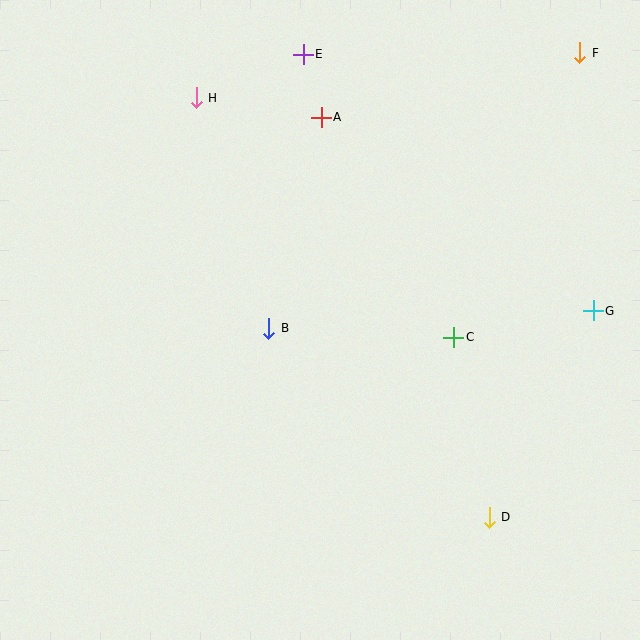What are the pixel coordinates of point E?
Point E is at (303, 54).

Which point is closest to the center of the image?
Point B at (269, 328) is closest to the center.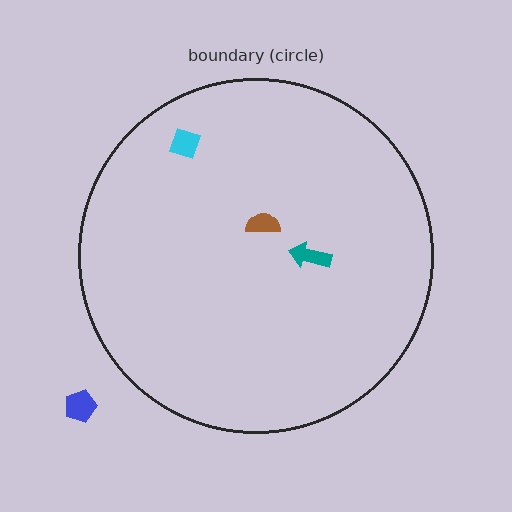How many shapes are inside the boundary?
3 inside, 1 outside.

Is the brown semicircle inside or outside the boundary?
Inside.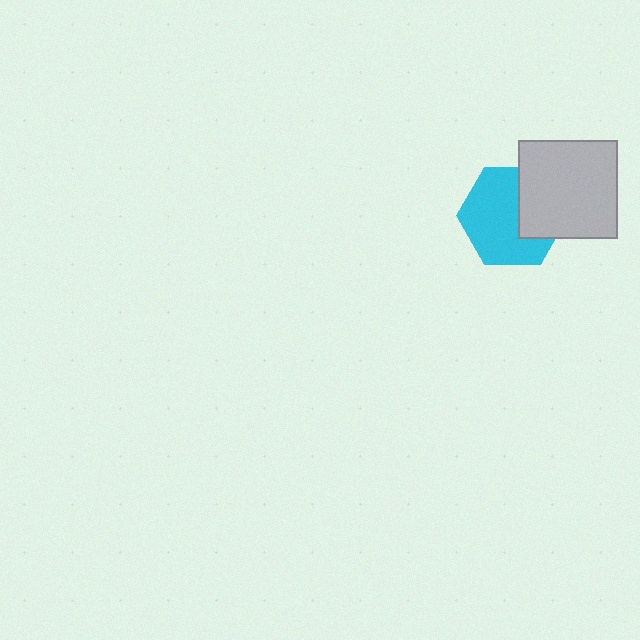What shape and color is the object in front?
The object in front is a light gray square.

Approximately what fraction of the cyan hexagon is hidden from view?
Roughly 35% of the cyan hexagon is hidden behind the light gray square.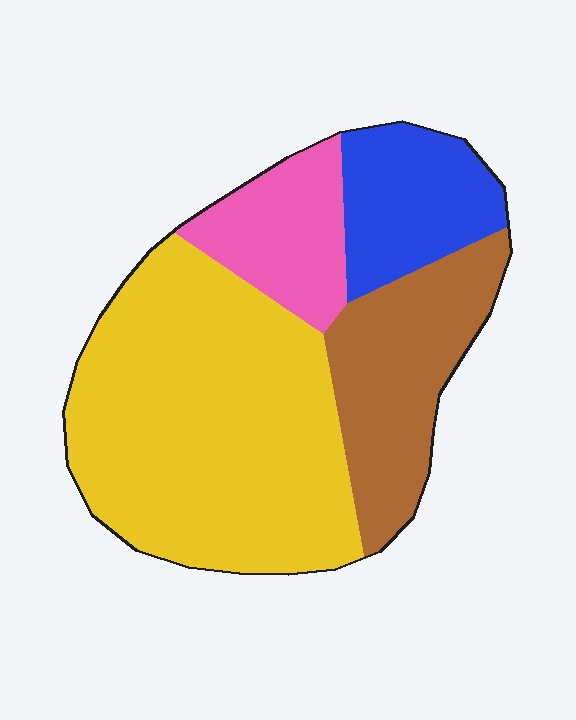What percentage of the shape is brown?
Brown covers about 20% of the shape.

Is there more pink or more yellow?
Yellow.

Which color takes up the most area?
Yellow, at roughly 50%.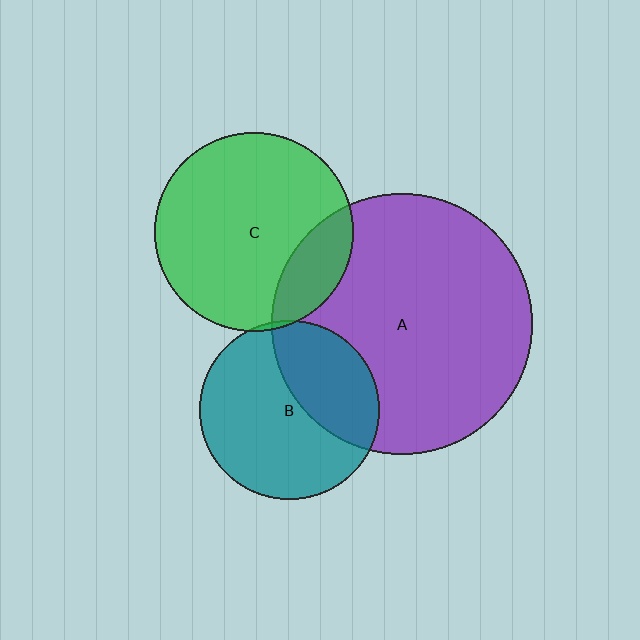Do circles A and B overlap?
Yes.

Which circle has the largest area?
Circle A (purple).